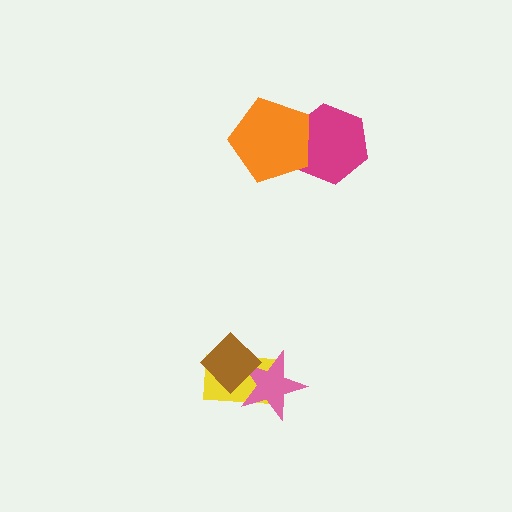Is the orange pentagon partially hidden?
No, no other shape covers it.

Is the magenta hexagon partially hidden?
Yes, it is partially covered by another shape.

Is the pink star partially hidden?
Yes, it is partially covered by another shape.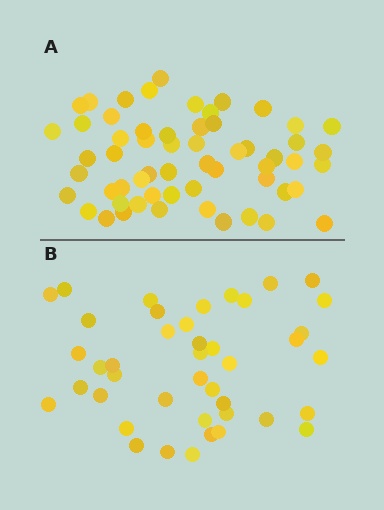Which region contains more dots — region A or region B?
Region A (the top region) has more dots.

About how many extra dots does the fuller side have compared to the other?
Region A has approximately 15 more dots than region B.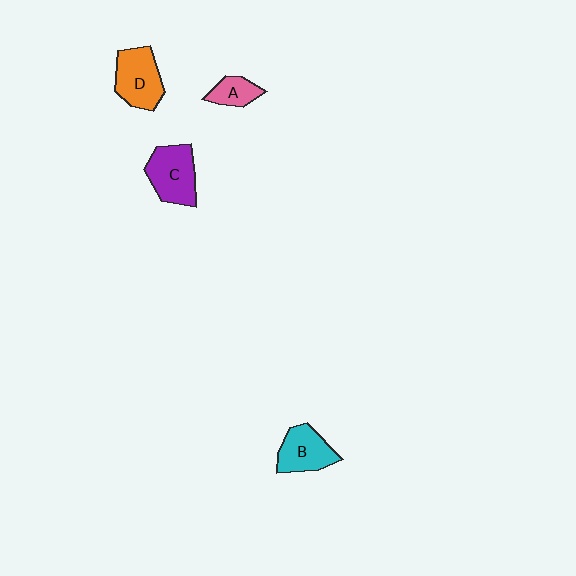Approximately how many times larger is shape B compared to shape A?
Approximately 1.7 times.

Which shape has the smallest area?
Shape A (pink).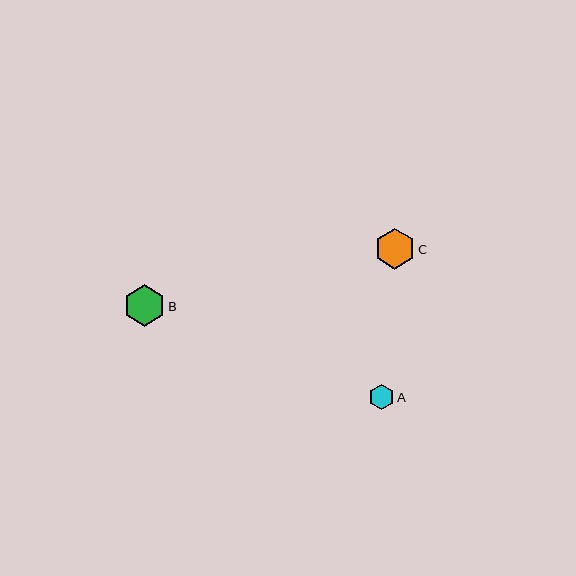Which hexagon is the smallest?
Hexagon A is the smallest with a size of approximately 26 pixels.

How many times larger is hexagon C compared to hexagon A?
Hexagon C is approximately 1.6 times the size of hexagon A.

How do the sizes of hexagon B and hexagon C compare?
Hexagon B and hexagon C are approximately the same size.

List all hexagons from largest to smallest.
From largest to smallest: B, C, A.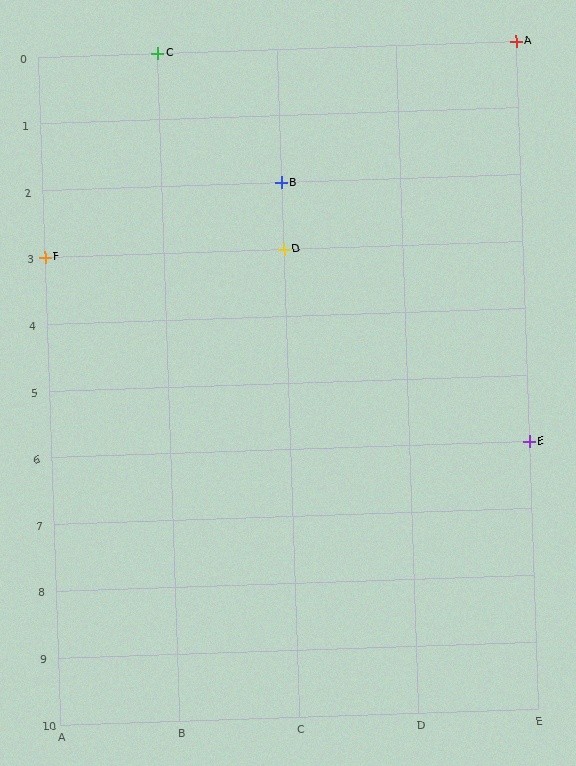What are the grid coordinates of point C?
Point C is at grid coordinates (B, 0).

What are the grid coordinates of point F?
Point F is at grid coordinates (A, 3).